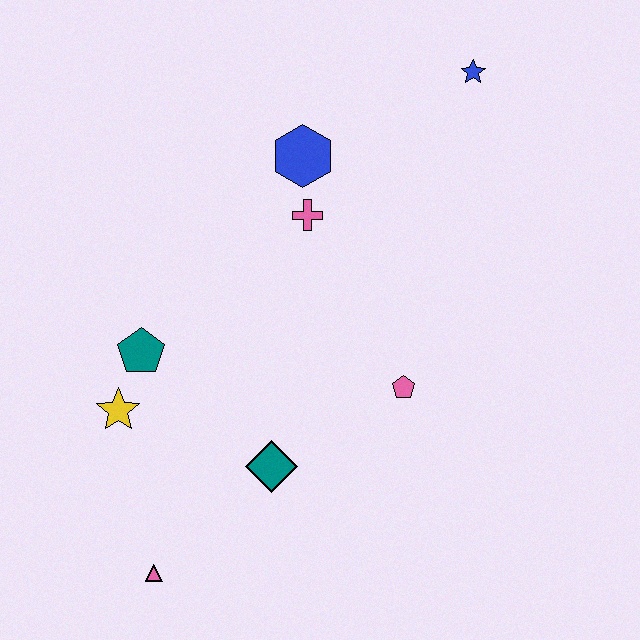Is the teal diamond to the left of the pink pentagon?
Yes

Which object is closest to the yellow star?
The teal pentagon is closest to the yellow star.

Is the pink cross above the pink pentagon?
Yes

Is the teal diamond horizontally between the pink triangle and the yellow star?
No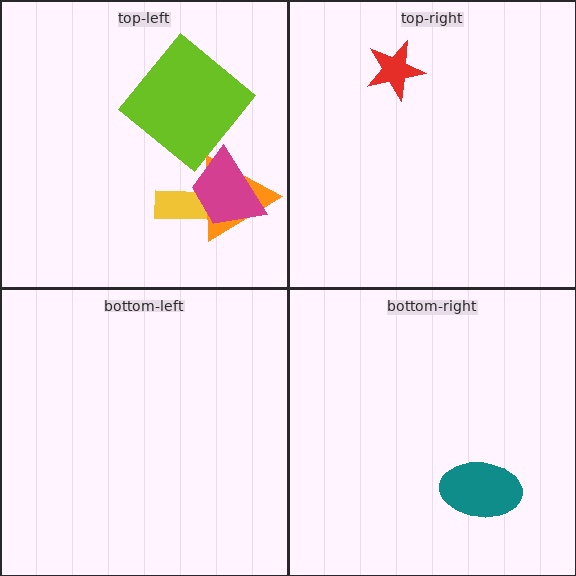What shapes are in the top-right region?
The red star.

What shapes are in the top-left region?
The yellow arrow, the lime diamond, the orange triangle, the magenta trapezoid.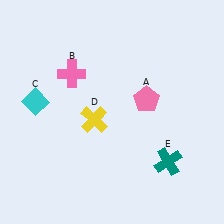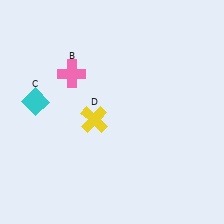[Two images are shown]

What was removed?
The teal cross (E), the pink pentagon (A) were removed in Image 2.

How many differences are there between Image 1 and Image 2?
There are 2 differences between the two images.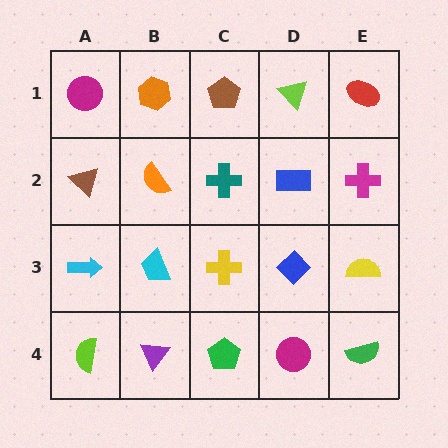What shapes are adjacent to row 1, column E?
A magenta cross (row 2, column E), a lime triangle (row 1, column D).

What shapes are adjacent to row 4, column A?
A cyan arrow (row 3, column A), a purple triangle (row 4, column B).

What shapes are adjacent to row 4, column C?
A yellow cross (row 3, column C), a purple triangle (row 4, column B), a magenta circle (row 4, column D).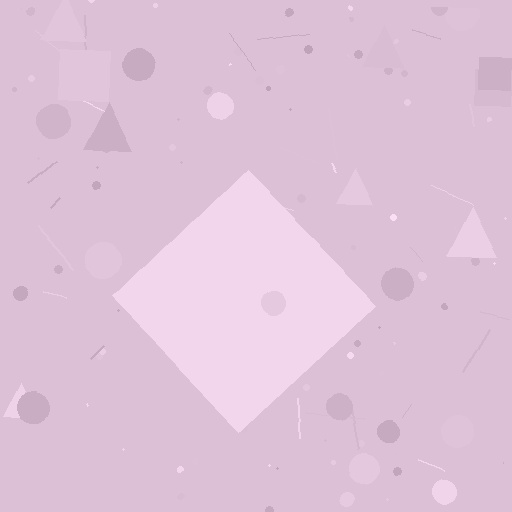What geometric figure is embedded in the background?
A diamond is embedded in the background.